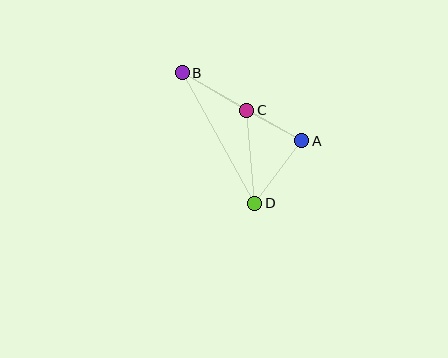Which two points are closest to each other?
Points A and C are closest to each other.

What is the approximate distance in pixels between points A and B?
The distance between A and B is approximately 137 pixels.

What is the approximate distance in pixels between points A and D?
The distance between A and D is approximately 78 pixels.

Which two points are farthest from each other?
Points B and D are farthest from each other.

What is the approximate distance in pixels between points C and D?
The distance between C and D is approximately 94 pixels.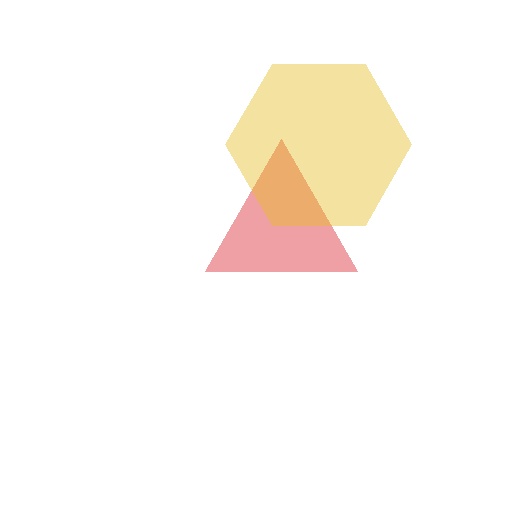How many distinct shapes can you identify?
There are 2 distinct shapes: a red triangle, a yellow hexagon.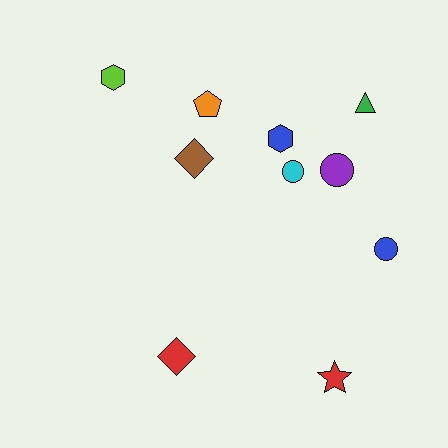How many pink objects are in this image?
There are no pink objects.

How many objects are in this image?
There are 10 objects.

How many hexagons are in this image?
There are 2 hexagons.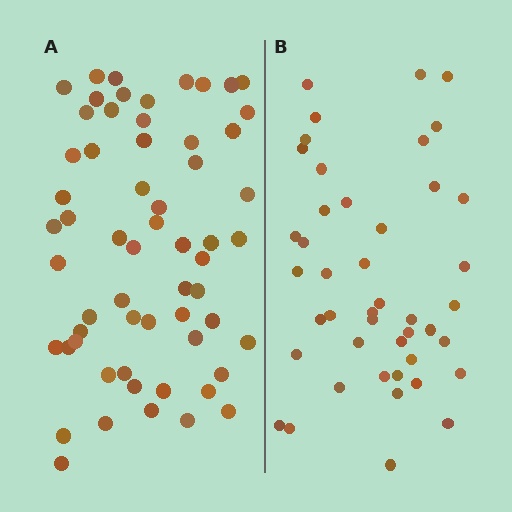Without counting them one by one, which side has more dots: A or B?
Region A (the left region) has more dots.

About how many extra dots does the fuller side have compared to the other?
Region A has approximately 15 more dots than region B.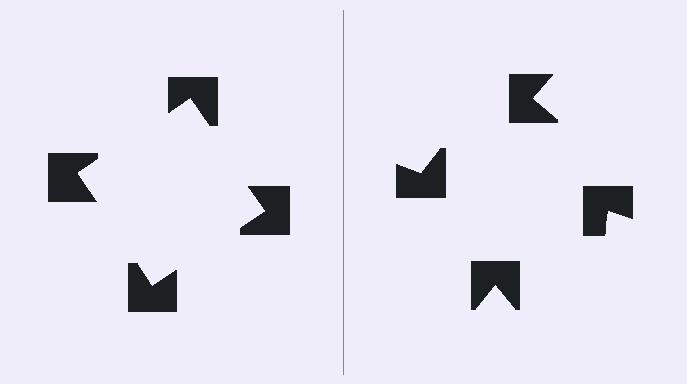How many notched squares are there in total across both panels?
8 — 4 on each side.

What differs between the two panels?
The notched squares are positioned identically on both sides; only the wedge orientations differ. On the left they align to a square; on the right they are misaligned.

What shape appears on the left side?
An illusory square.